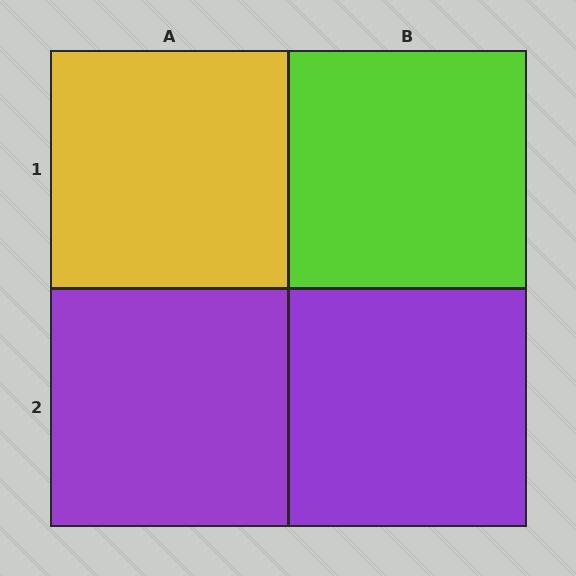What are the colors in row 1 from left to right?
Yellow, lime.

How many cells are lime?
1 cell is lime.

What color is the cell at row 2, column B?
Purple.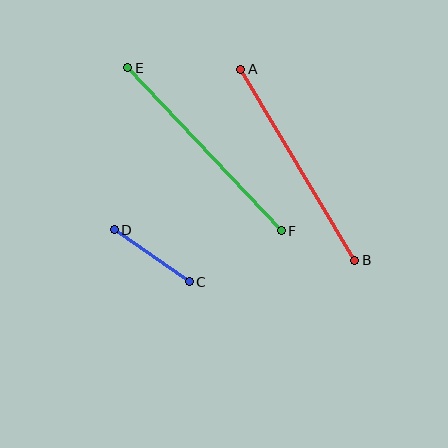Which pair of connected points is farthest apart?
Points E and F are farthest apart.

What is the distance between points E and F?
The distance is approximately 224 pixels.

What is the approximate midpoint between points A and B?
The midpoint is at approximately (298, 165) pixels.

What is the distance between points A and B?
The distance is approximately 223 pixels.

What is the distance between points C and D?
The distance is approximately 91 pixels.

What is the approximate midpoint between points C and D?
The midpoint is at approximately (152, 256) pixels.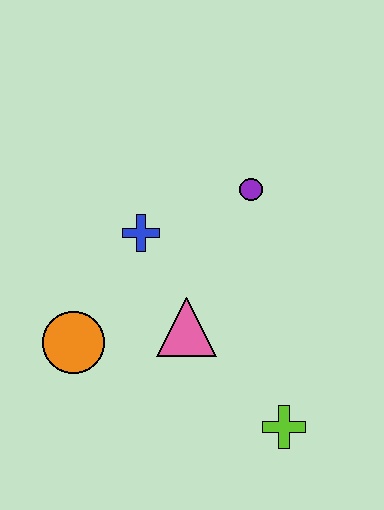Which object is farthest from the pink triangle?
The purple circle is farthest from the pink triangle.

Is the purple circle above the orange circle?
Yes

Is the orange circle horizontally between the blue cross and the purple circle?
No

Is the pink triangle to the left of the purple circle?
Yes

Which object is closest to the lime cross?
The pink triangle is closest to the lime cross.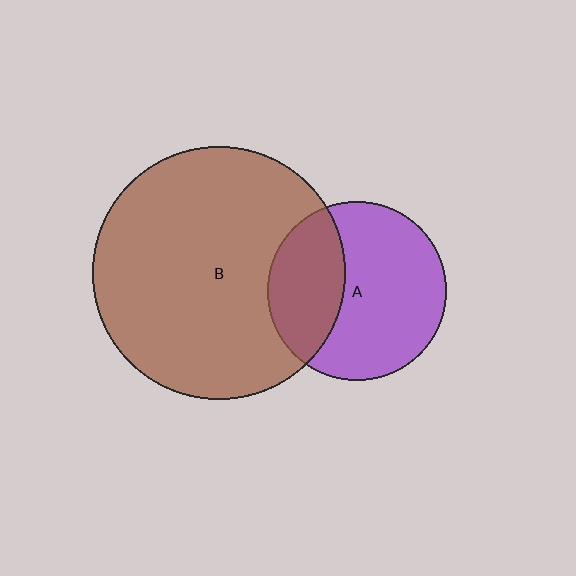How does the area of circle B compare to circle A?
Approximately 2.0 times.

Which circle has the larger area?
Circle B (brown).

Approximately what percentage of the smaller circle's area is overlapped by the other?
Approximately 35%.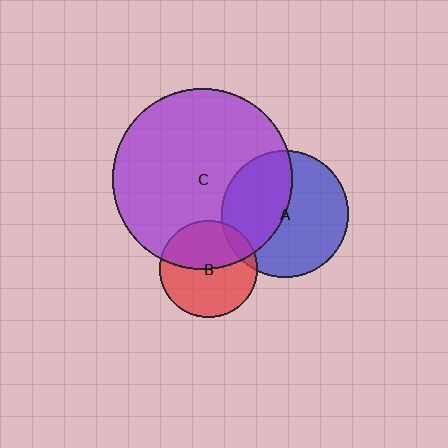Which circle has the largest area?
Circle C (purple).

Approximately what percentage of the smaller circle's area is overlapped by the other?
Approximately 10%.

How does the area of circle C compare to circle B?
Approximately 3.5 times.